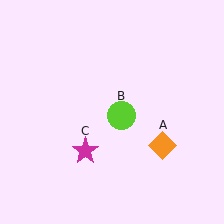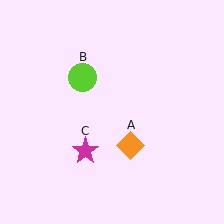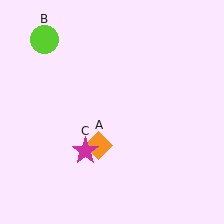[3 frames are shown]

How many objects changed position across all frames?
2 objects changed position: orange diamond (object A), lime circle (object B).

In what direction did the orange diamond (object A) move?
The orange diamond (object A) moved left.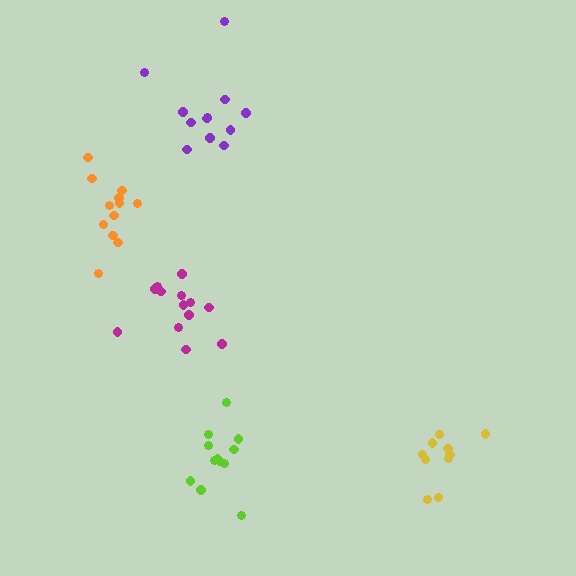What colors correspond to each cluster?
The clusters are colored: magenta, orange, yellow, purple, lime.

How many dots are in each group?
Group 1: 13 dots, Group 2: 12 dots, Group 3: 10 dots, Group 4: 12 dots, Group 5: 12 dots (59 total).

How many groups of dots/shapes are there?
There are 5 groups.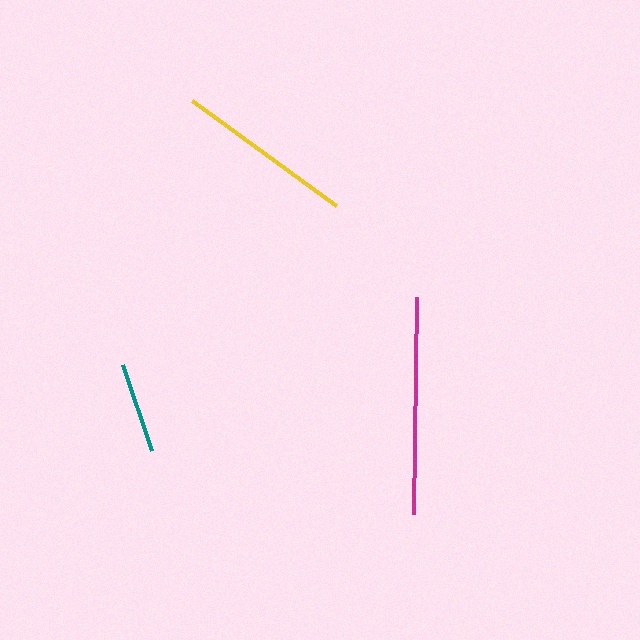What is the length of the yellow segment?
The yellow segment is approximately 178 pixels long.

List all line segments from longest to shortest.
From longest to shortest: magenta, yellow, teal.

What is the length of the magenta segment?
The magenta segment is approximately 217 pixels long.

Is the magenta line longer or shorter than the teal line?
The magenta line is longer than the teal line.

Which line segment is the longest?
The magenta line is the longest at approximately 217 pixels.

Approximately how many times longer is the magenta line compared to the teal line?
The magenta line is approximately 2.4 times the length of the teal line.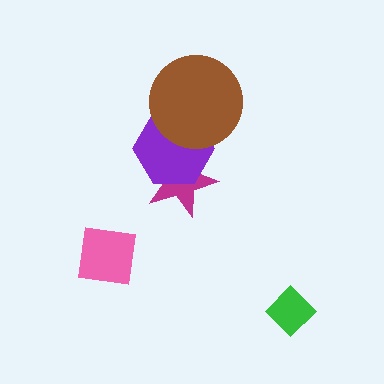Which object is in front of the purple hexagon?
The brown circle is in front of the purple hexagon.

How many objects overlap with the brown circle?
1 object overlaps with the brown circle.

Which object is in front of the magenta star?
The purple hexagon is in front of the magenta star.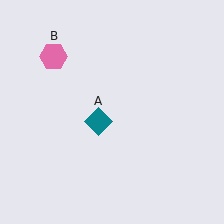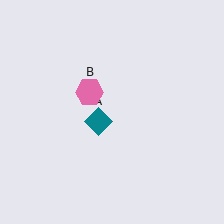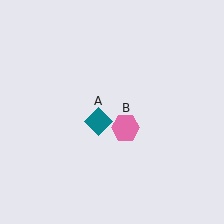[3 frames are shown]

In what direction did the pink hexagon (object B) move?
The pink hexagon (object B) moved down and to the right.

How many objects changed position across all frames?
1 object changed position: pink hexagon (object B).